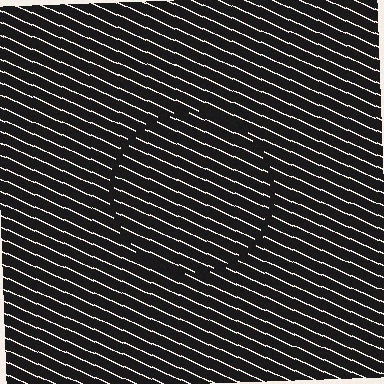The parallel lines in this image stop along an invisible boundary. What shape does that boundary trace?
An illusory circle. The interior of the shape contains the same grating, shifted by half a period — the contour is defined by the phase discontinuity where line-ends from the inner and outer gratings abut.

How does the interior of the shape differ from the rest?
The interior of the shape contains the same grating, shifted by half a period — the contour is defined by the phase discontinuity where line-ends from the inner and outer gratings abut.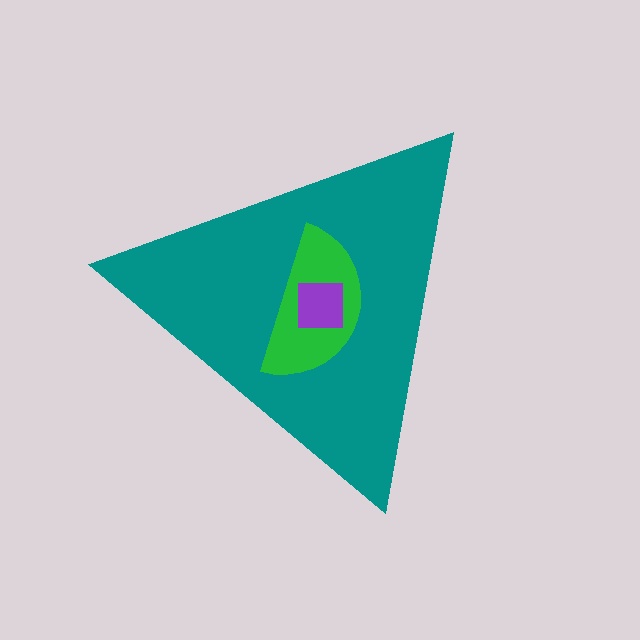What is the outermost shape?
The teal triangle.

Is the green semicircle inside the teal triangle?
Yes.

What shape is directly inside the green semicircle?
The purple square.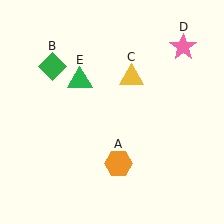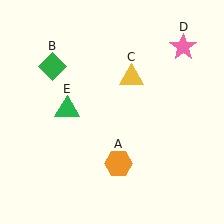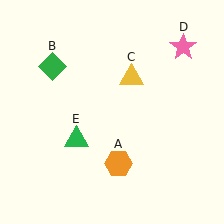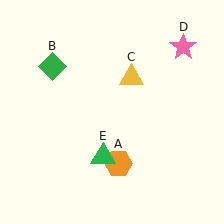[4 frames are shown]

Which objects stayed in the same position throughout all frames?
Orange hexagon (object A) and green diamond (object B) and yellow triangle (object C) and pink star (object D) remained stationary.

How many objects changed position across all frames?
1 object changed position: green triangle (object E).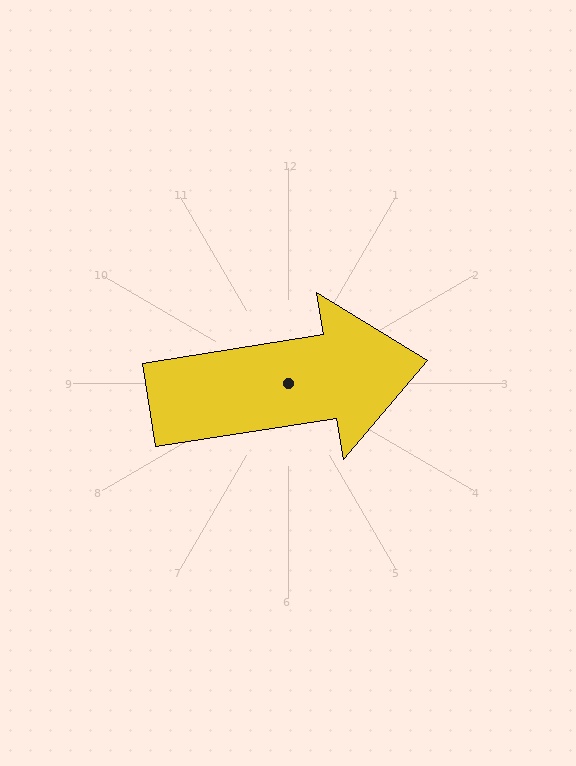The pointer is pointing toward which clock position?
Roughly 3 o'clock.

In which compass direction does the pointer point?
East.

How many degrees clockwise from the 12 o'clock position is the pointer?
Approximately 81 degrees.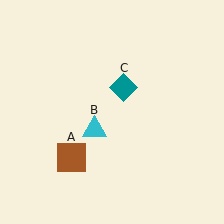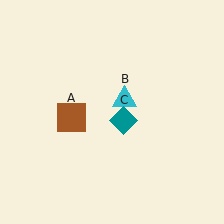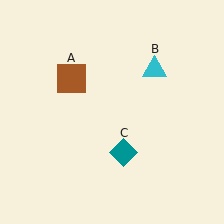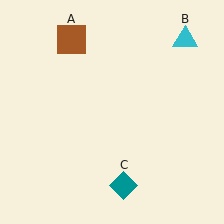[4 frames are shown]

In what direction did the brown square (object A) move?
The brown square (object A) moved up.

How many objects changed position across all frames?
3 objects changed position: brown square (object A), cyan triangle (object B), teal diamond (object C).